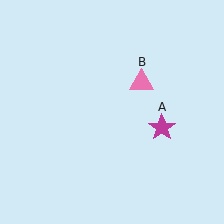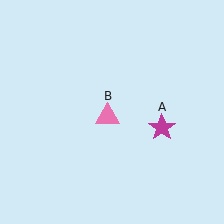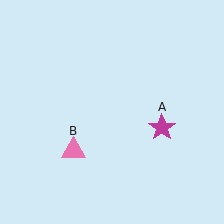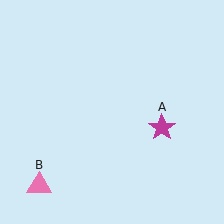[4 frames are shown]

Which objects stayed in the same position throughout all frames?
Magenta star (object A) remained stationary.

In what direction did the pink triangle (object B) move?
The pink triangle (object B) moved down and to the left.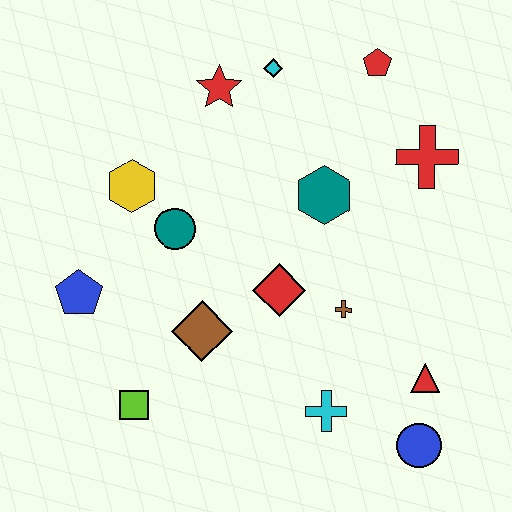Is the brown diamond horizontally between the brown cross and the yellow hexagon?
Yes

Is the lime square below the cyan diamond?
Yes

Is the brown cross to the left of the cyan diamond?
No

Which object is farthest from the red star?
The blue circle is farthest from the red star.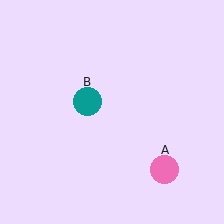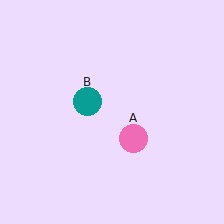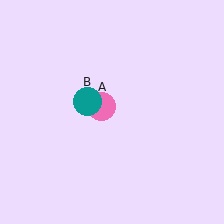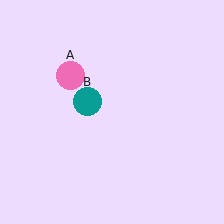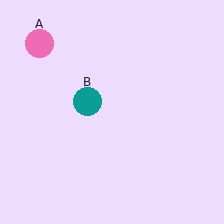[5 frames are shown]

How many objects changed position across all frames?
1 object changed position: pink circle (object A).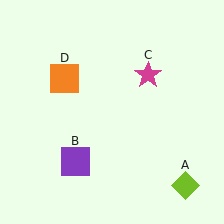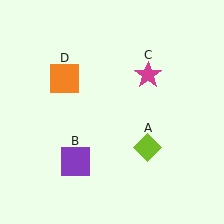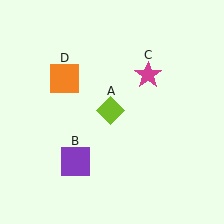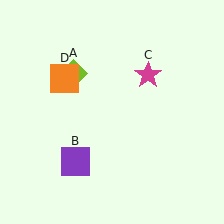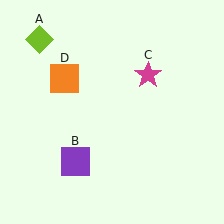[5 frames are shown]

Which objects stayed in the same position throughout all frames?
Purple square (object B) and magenta star (object C) and orange square (object D) remained stationary.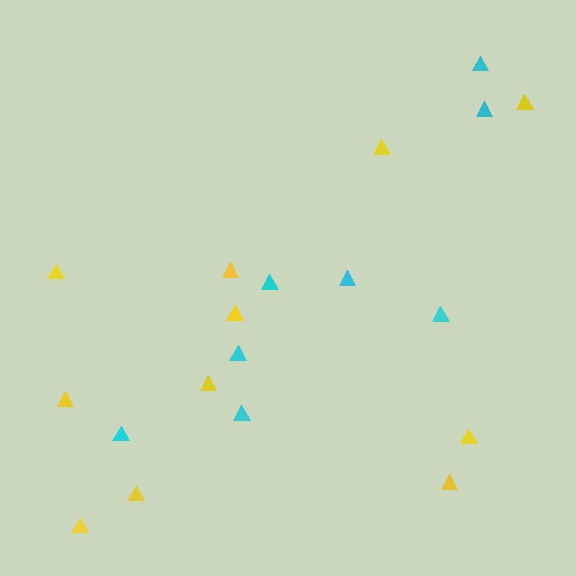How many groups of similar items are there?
There are 2 groups: one group of yellow triangles (11) and one group of cyan triangles (8).